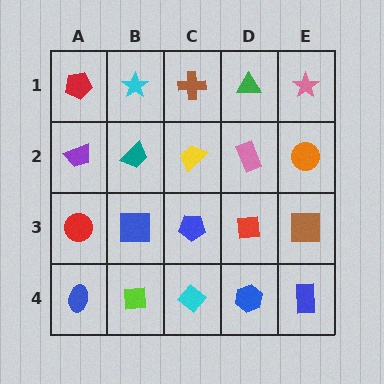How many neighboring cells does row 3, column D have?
4.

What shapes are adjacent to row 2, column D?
A green triangle (row 1, column D), a red square (row 3, column D), a yellow trapezoid (row 2, column C), an orange circle (row 2, column E).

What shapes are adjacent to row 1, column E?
An orange circle (row 2, column E), a green triangle (row 1, column D).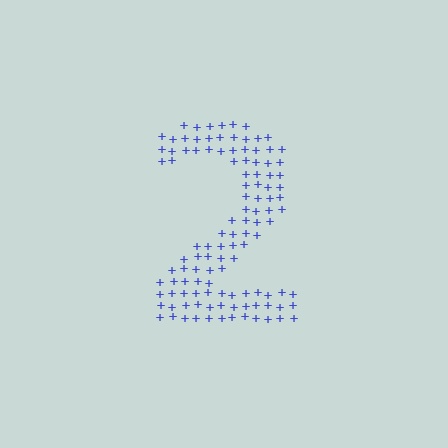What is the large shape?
The large shape is the digit 2.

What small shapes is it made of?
It is made of small plus signs.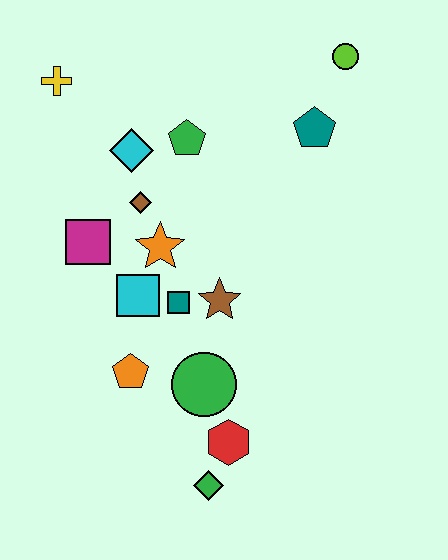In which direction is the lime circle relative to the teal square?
The lime circle is above the teal square.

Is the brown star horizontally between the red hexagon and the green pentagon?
Yes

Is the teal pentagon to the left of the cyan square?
No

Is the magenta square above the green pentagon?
No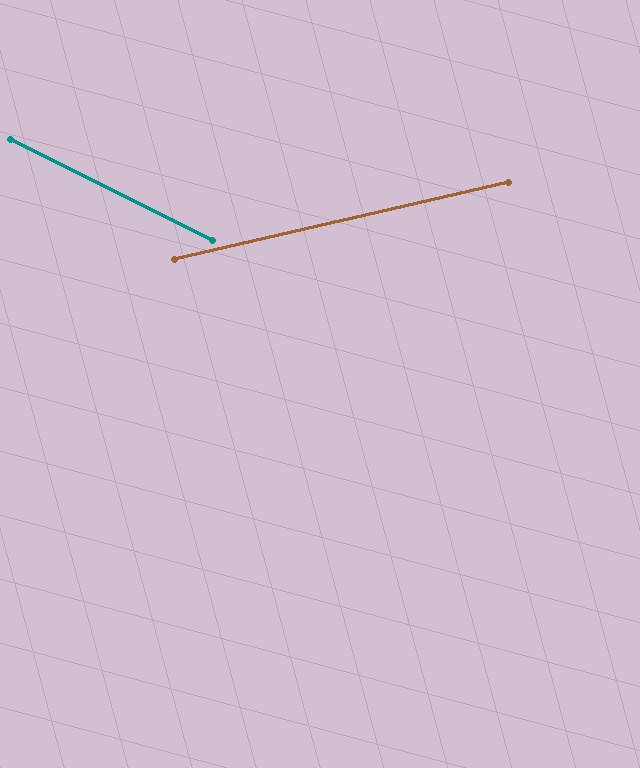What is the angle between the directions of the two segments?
Approximately 40 degrees.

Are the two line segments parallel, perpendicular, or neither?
Neither parallel nor perpendicular — they differ by about 40°.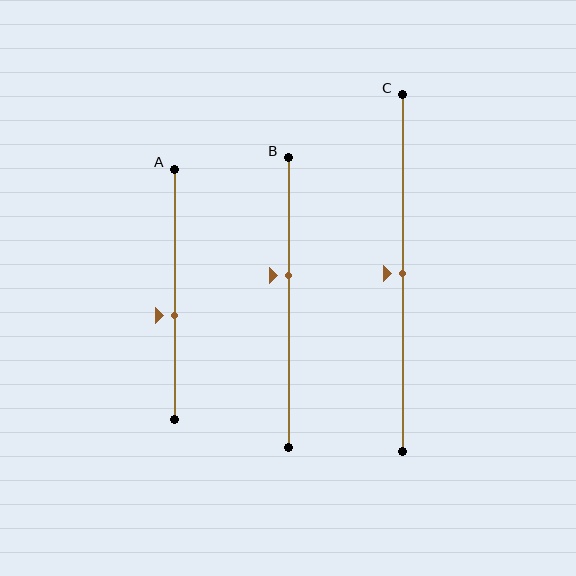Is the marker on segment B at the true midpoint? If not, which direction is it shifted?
No, the marker on segment B is shifted upward by about 9% of the segment length.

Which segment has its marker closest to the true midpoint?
Segment C has its marker closest to the true midpoint.